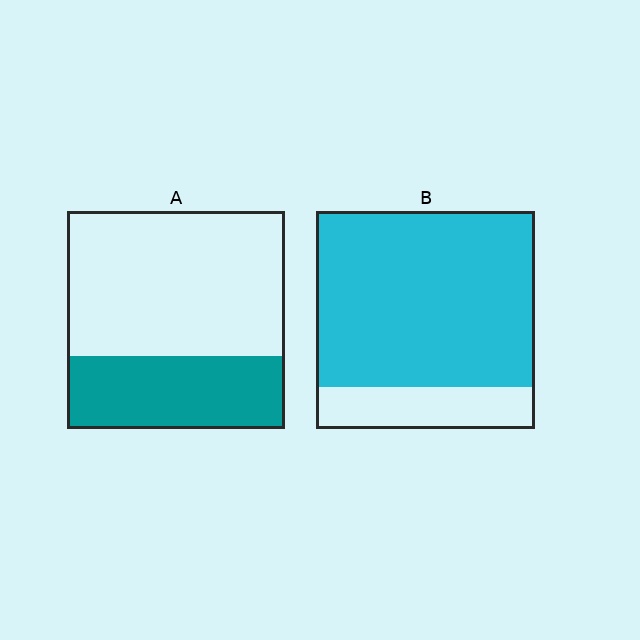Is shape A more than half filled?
No.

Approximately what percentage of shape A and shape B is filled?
A is approximately 35% and B is approximately 80%.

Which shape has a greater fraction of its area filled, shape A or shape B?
Shape B.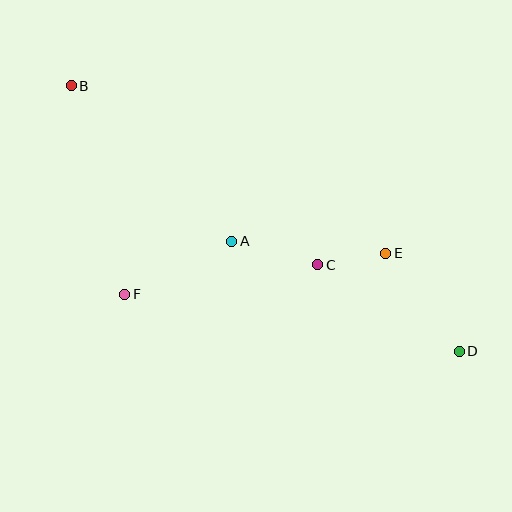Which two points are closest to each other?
Points C and E are closest to each other.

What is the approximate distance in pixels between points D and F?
The distance between D and F is approximately 339 pixels.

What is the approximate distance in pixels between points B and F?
The distance between B and F is approximately 215 pixels.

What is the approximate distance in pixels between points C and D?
The distance between C and D is approximately 166 pixels.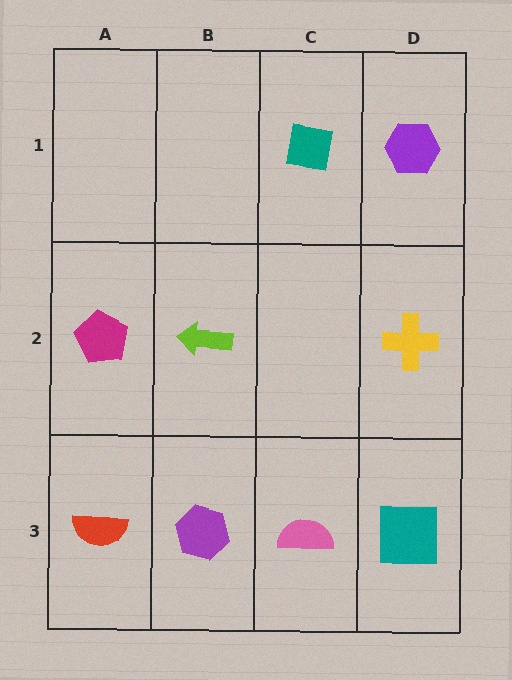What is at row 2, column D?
A yellow cross.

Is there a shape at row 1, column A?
No, that cell is empty.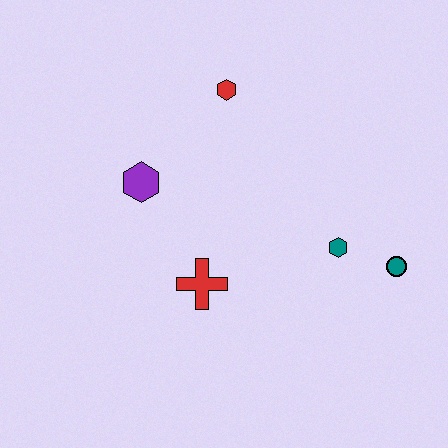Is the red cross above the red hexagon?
No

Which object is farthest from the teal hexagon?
The purple hexagon is farthest from the teal hexagon.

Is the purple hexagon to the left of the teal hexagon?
Yes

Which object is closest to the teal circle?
The teal hexagon is closest to the teal circle.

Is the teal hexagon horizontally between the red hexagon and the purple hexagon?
No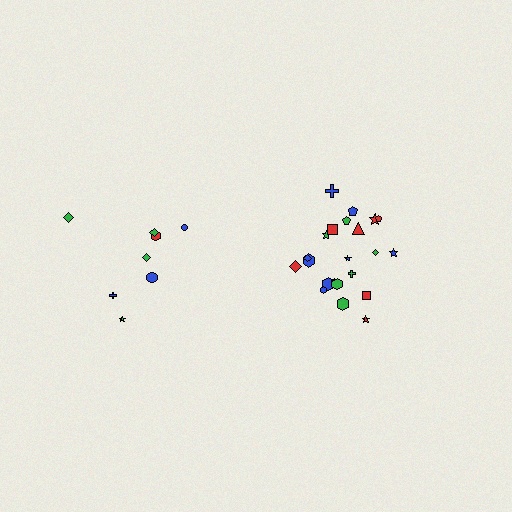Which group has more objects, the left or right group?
The right group.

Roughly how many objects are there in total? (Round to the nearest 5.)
Roughly 30 objects in total.